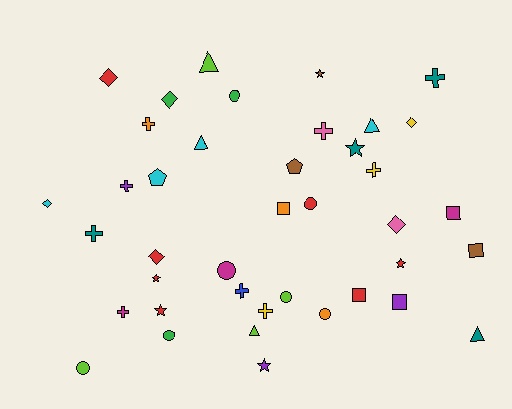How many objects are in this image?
There are 40 objects.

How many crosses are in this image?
There are 9 crosses.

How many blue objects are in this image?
There is 1 blue object.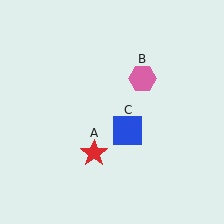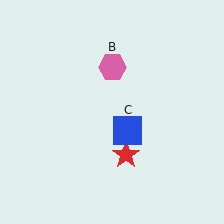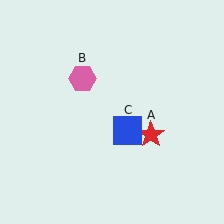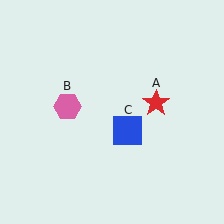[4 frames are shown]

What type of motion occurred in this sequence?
The red star (object A), pink hexagon (object B) rotated counterclockwise around the center of the scene.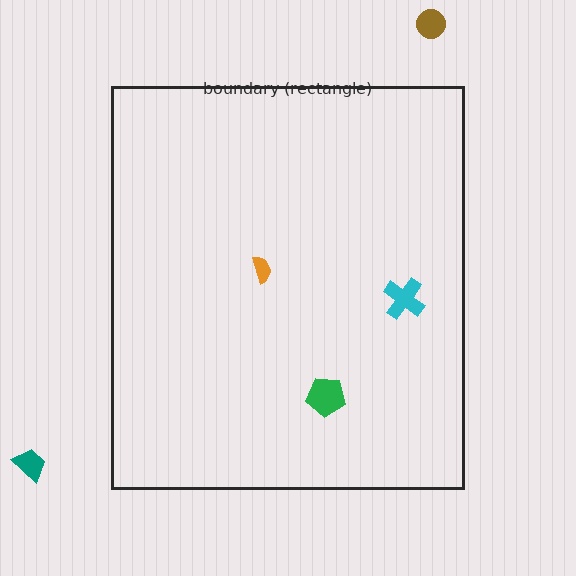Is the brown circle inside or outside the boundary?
Outside.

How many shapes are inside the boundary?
3 inside, 2 outside.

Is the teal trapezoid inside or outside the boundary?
Outside.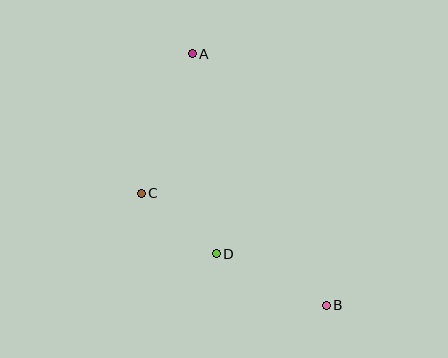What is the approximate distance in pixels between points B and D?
The distance between B and D is approximately 121 pixels.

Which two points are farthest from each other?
Points A and B are farthest from each other.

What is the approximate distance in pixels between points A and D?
The distance between A and D is approximately 201 pixels.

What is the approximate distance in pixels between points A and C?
The distance between A and C is approximately 148 pixels.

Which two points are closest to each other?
Points C and D are closest to each other.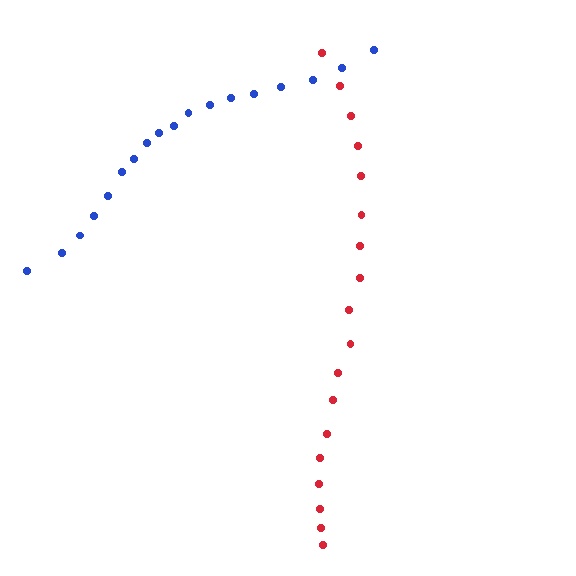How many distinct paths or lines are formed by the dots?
There are 2 distinct paths.